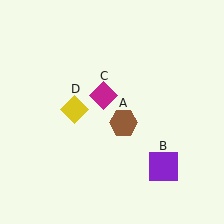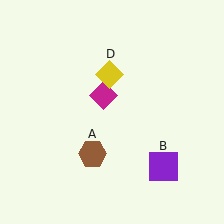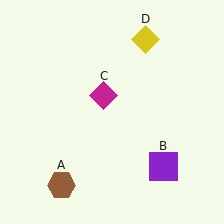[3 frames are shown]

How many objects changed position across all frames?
2 objects changed position: brown hexagon (object A), yellow diamond (object D).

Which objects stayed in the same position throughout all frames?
Purple square (object B) and magenta diamond (object C) remained stationary.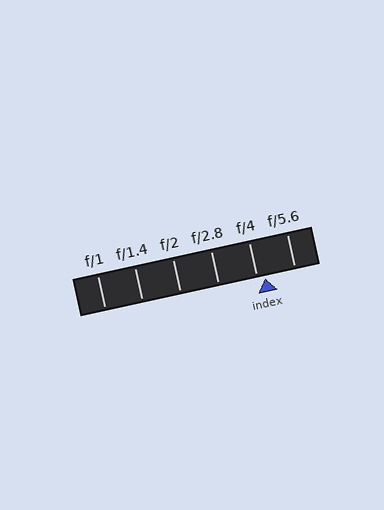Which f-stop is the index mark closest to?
The index mark is closest to f/4.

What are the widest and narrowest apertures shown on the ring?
The widest aperture shown is f/1 and the narrowest is f/5.6.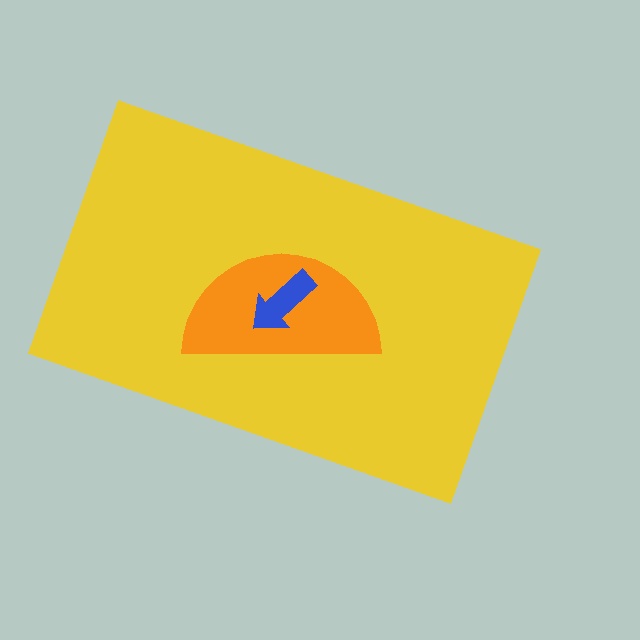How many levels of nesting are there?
3.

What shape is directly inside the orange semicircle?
The blue arrow.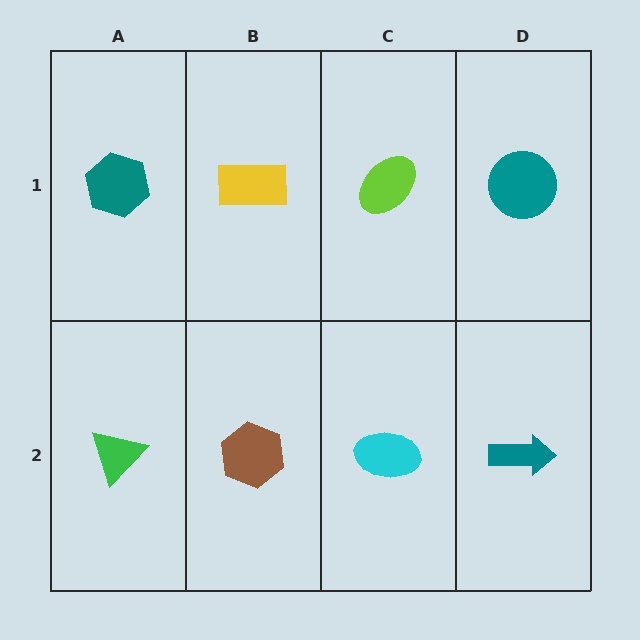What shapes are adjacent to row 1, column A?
A green triangle (row 2, column A), a yellow rectangle (row 1, column B).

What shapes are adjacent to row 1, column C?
A cyan ellipse (row 2, column C), a yellow rectangle (row 1, column B), a teal circle (row 1, column D).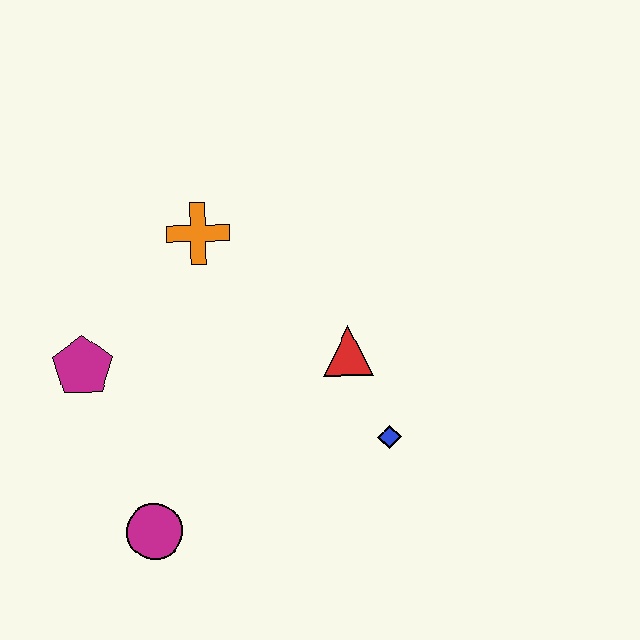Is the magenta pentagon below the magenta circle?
No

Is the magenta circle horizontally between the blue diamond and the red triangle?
No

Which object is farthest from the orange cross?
The magenta circle is farthest from the orange cross.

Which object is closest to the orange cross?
The magenta pentagon is closest to the orange cross.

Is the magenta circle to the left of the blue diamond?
Yes